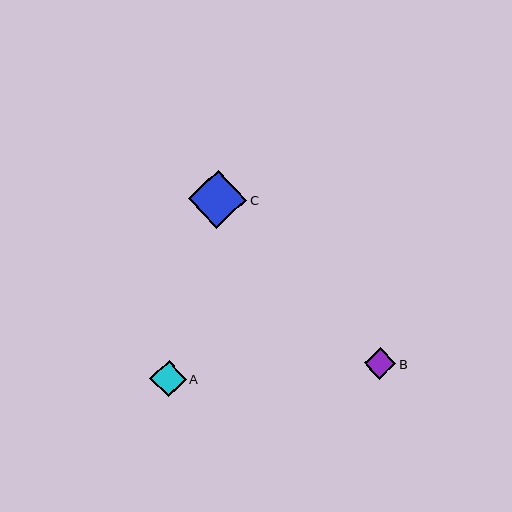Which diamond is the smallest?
Diamond B is the smallest with a size of approximately 32 pixels.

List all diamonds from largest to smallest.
From largest to smallest: C, A, B.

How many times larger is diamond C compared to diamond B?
Diamond C is approximately 1.8 times the size of diamond B.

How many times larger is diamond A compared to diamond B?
Diamond A is approximately 1.1 times the size of diamond B.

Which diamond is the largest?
Diamond C is the largest with a size of approximately 58 pixels.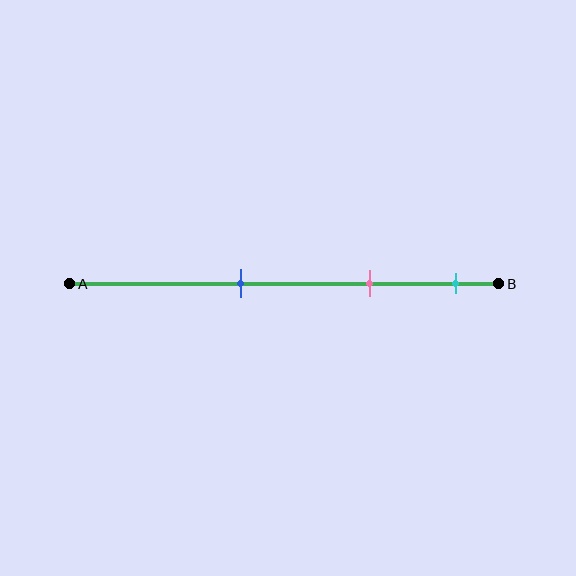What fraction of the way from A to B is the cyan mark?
The cyan mark is approximately 90% (0.9) of the way from A to B.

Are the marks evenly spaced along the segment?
Yes, the marks are approximately evenly spaced.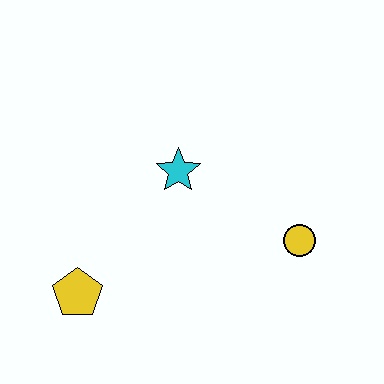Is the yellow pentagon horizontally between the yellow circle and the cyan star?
No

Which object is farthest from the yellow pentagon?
The yellow circle is farthest from the yellow pentagon.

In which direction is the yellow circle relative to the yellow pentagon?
The yellow circle is to the right of the yellow pentagon.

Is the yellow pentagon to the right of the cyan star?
No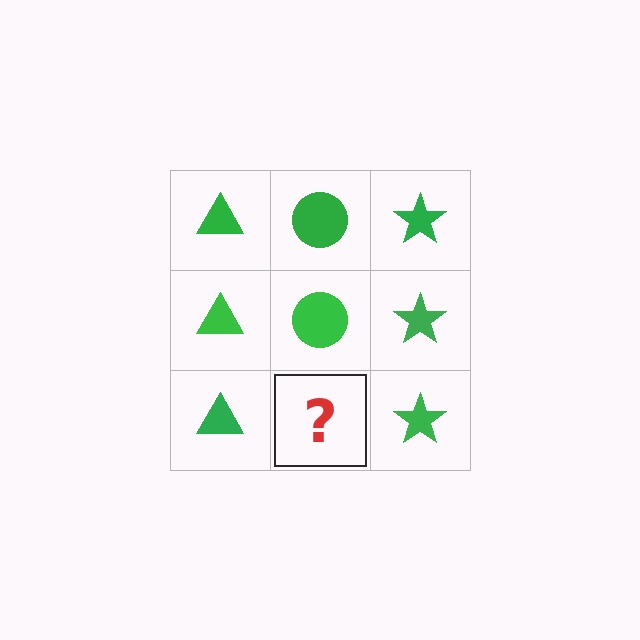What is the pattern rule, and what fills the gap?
The rule is that each column has a consistent shape. The gap should be filled with a green circle.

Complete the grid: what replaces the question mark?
The question mark should be replaced with a green circle.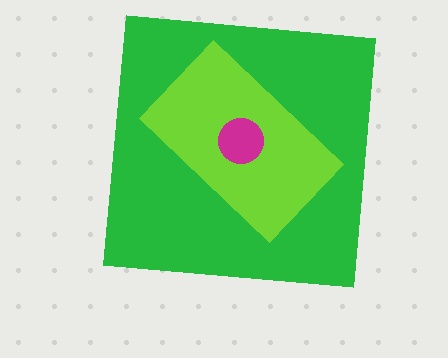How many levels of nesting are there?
3.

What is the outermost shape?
The green square.